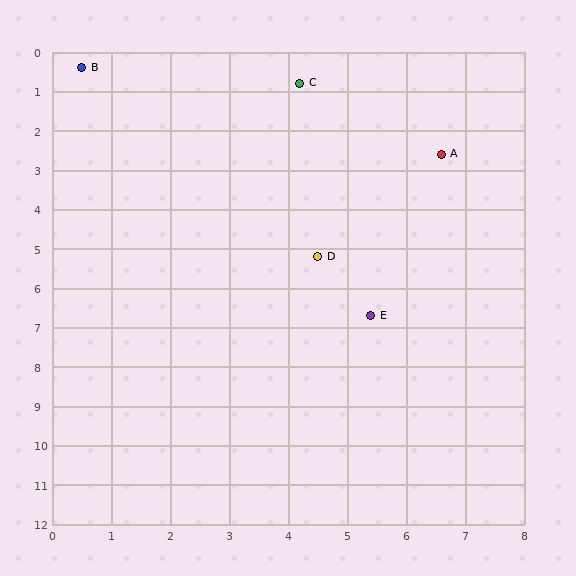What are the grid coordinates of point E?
Point E is at approximately (5.4, 6.7).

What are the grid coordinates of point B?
Point B is at approximately (0.5, 0.4).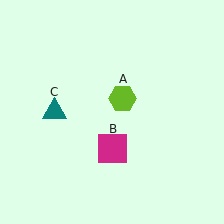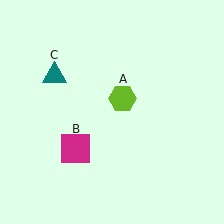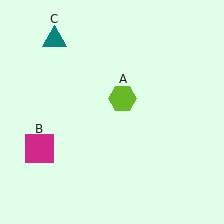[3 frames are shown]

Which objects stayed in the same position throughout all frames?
Lime hexagon (object A) remained stationary.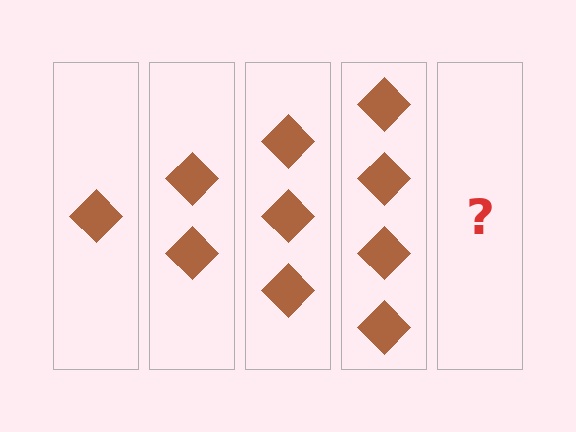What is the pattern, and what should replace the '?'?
The pattern is that each step adds one more diamond. The '?' should be 5 diamonds.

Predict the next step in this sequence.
The next step is 5 diamonds.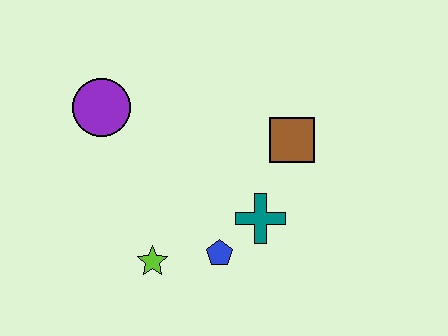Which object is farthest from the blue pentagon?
The purple circle is farthest from the blue pentagon.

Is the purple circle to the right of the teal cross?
No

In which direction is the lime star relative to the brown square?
The lime star is to the left of the brown square.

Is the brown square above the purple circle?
No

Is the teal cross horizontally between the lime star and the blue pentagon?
No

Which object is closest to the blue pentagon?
The teal cross is closest to the blue pentagon.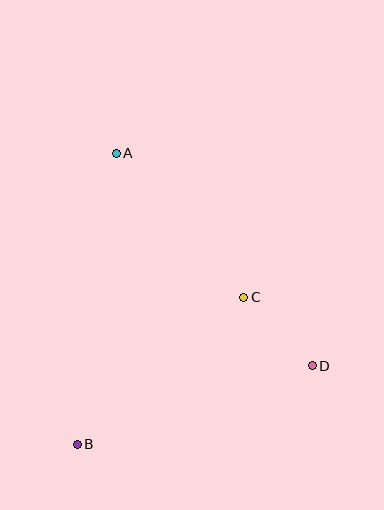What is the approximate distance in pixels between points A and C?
The distance between A and C is approximately 192 pixels.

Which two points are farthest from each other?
Points A and B are farthest from each other.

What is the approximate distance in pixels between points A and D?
The distance between A and D is approximately 289 pixels.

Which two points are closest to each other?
Points C and D are closest to each other.